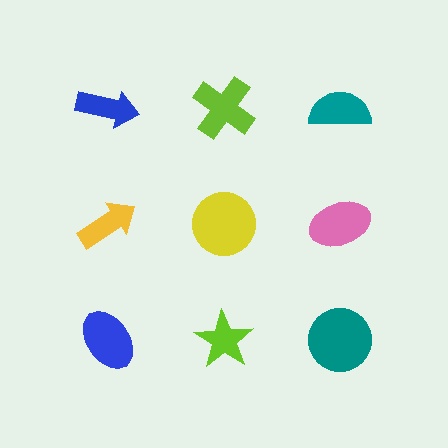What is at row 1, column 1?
A blue arrow.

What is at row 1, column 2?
A lime cross.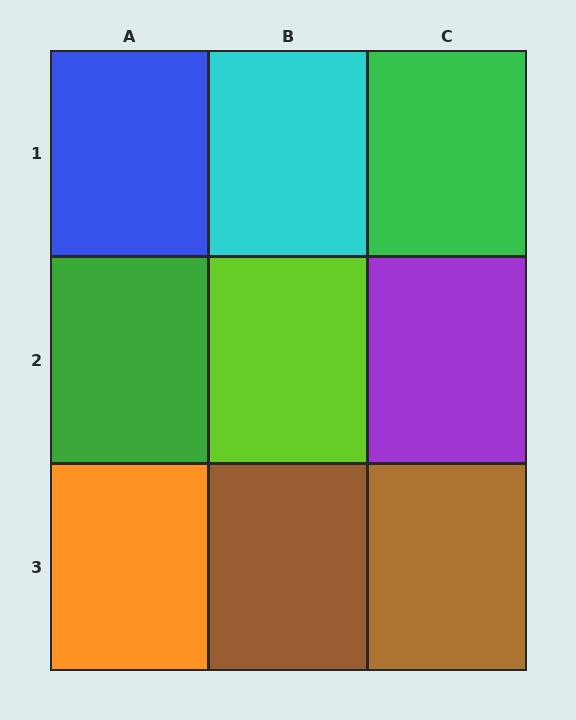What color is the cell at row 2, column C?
Purple.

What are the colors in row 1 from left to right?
Blue, cyan, green.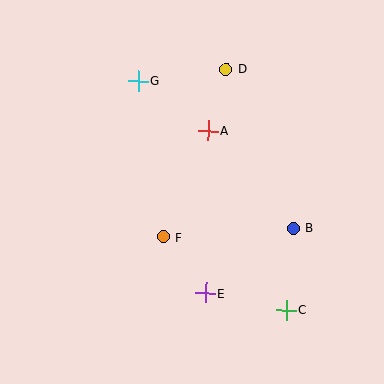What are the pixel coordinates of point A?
Point A is at (208, 131).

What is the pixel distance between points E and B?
The distance between E and B is 109 pixels.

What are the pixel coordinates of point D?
Point D is at (226, 69).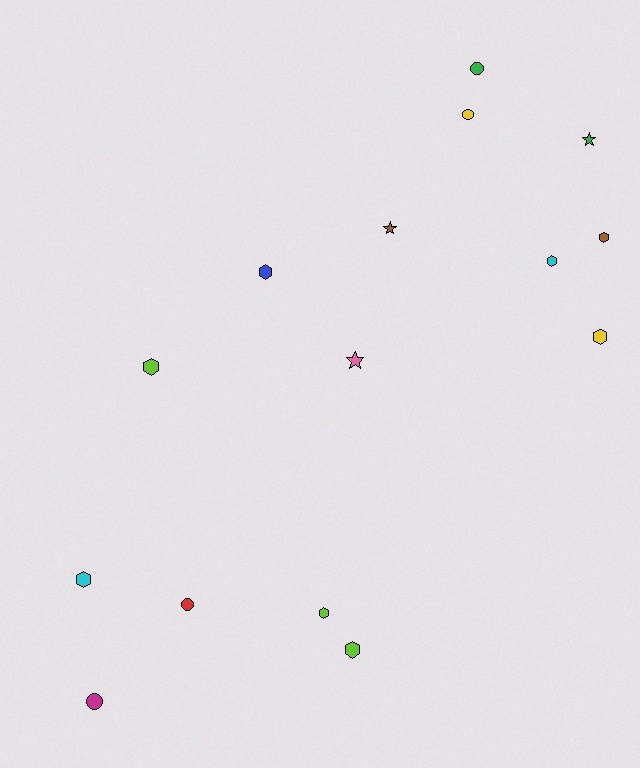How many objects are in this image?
There are 15 objects.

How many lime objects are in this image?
There are 3 lime objects.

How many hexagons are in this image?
There are 8 hexagons.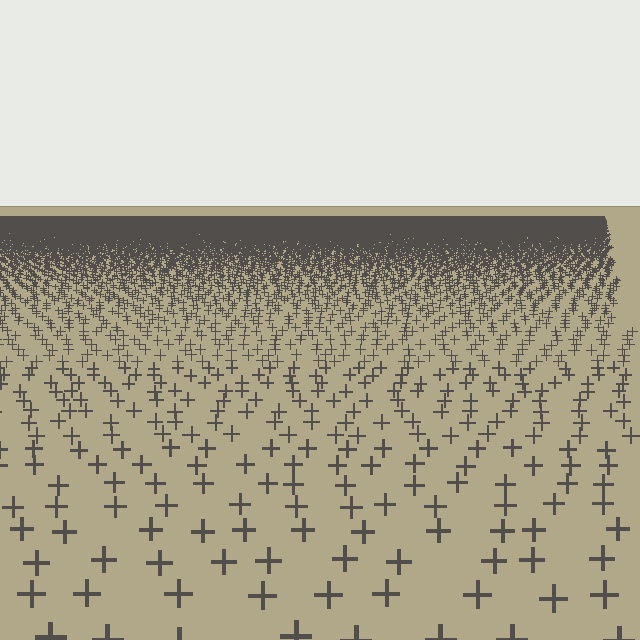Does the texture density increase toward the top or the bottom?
Density increases toward the top.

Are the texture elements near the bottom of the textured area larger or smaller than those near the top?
Larger. Near the bottom, elements are closer to the viewer and appear at a bigger on-screen size.